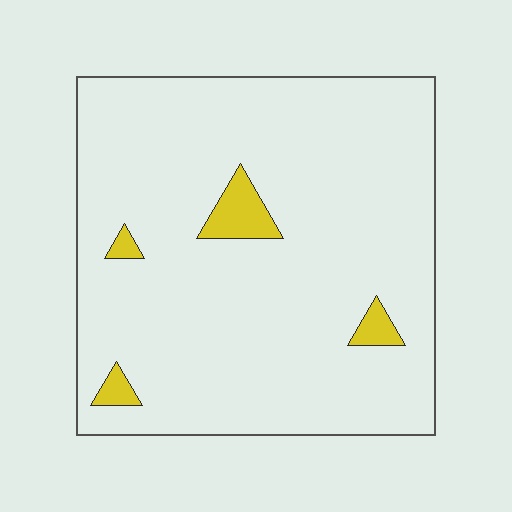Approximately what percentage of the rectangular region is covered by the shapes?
Approximately 5%.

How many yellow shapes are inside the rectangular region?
4.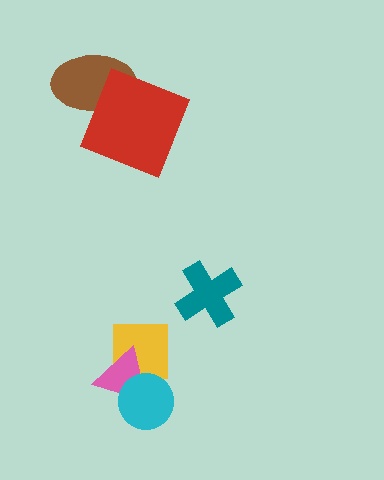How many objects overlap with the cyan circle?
1 object overlaps with the cyan circle.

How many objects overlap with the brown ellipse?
1 object overlaps with the brown ellipse.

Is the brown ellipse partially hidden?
Yes, it is partially covered by another shape.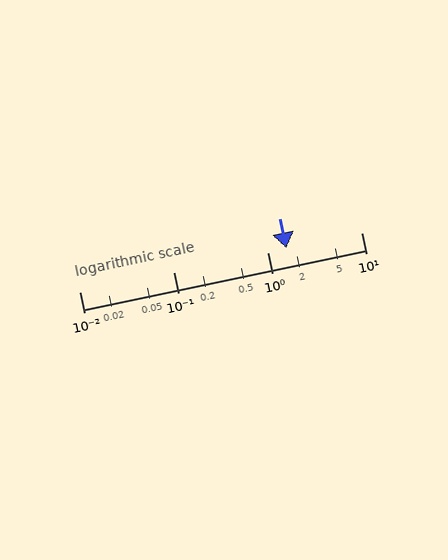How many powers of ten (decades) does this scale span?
The scale spans 3 decades, from 0.01 to 10.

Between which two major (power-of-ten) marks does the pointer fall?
The pointer is between 1 and 10.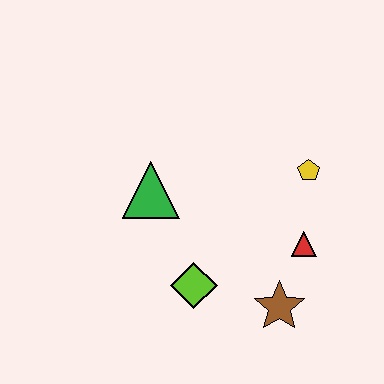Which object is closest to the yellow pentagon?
The red triangle is closest to the yellow pentagon.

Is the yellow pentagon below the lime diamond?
No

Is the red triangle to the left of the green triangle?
No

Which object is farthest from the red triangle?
The green triangle is farthest from the red triangle.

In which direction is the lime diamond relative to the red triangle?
The lime diamond is to the left of the red triangle.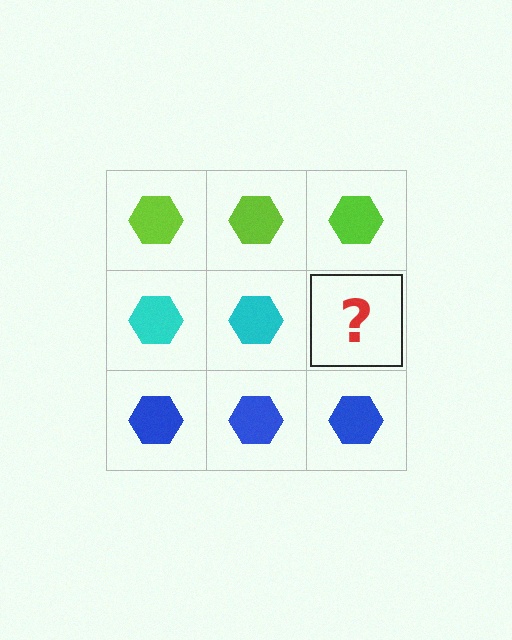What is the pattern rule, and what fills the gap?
The rule is that each row has a consistent color. The gap should be filled with a cyan hexagon.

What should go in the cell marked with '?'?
The missing cell should contain a cyan hexagon.